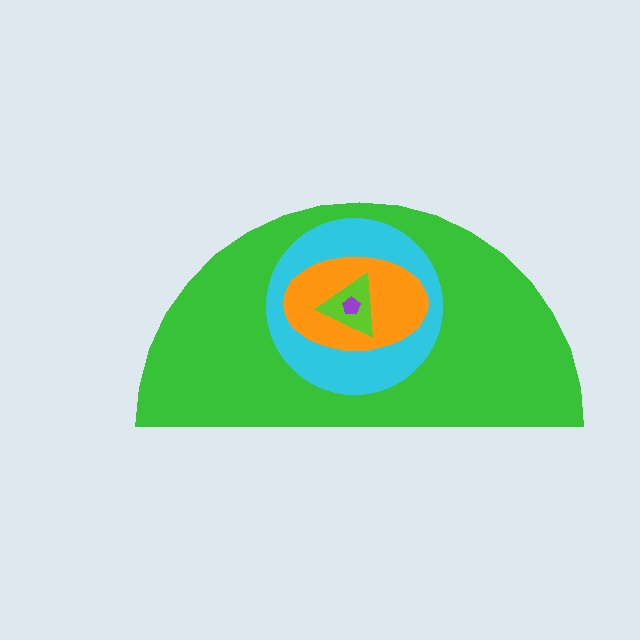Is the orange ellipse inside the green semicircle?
Yes.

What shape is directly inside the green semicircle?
The cyan circle.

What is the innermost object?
The purple pentagon.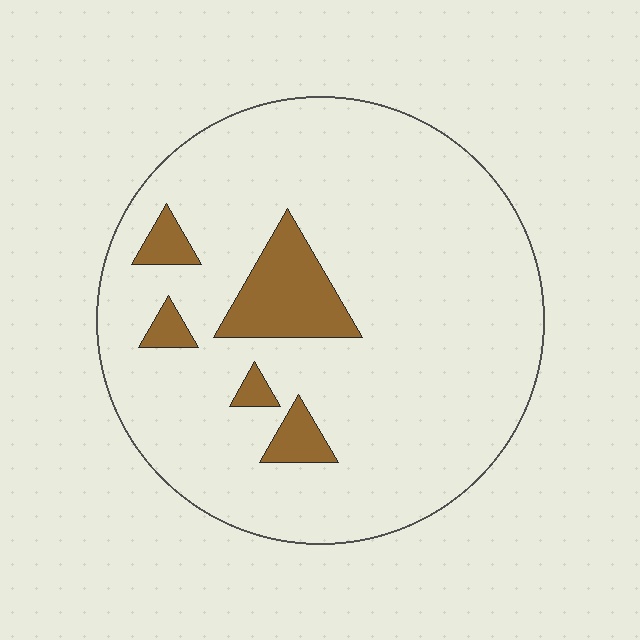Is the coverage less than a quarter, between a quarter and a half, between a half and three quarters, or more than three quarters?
Less than a quarter.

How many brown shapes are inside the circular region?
5.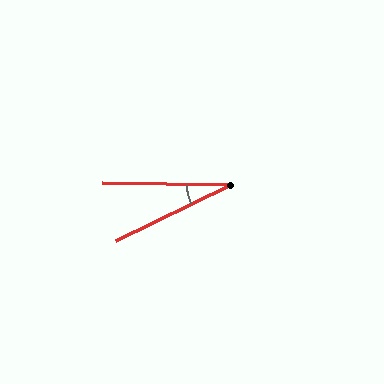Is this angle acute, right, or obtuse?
It is acute.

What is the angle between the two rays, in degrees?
Approximately 27 degrees.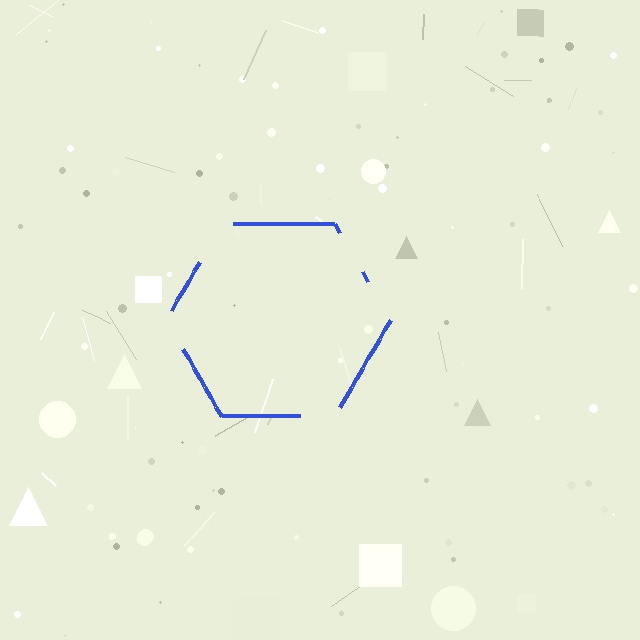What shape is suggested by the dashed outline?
The dashed outline suggests a hexagon.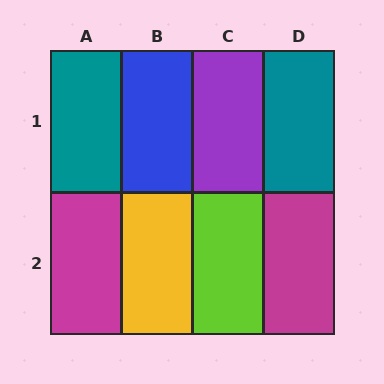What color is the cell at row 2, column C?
Lime.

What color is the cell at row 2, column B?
Yellow.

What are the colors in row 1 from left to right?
Teal, blue, purple, teal.